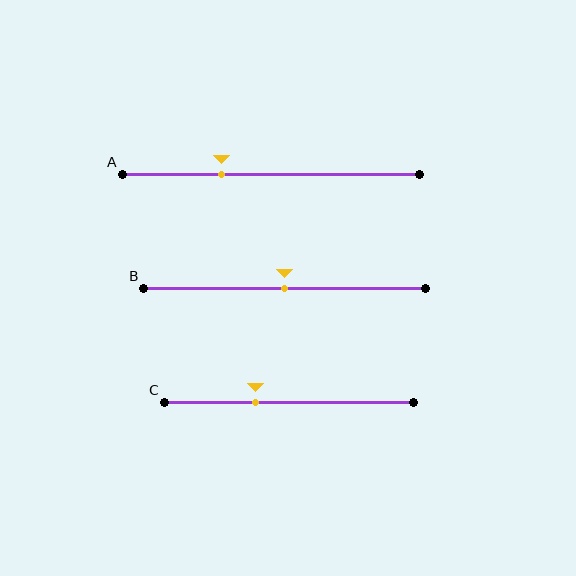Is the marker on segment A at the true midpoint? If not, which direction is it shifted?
No, the marker on segment A is shifted to the left by about 17% of the segment length.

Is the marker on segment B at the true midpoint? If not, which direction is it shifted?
Yes, the marker on segment B is at the true midpoint.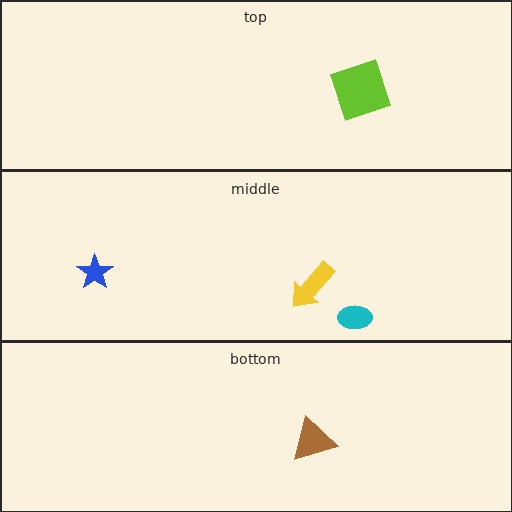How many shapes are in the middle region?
3.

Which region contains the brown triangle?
The bottom region.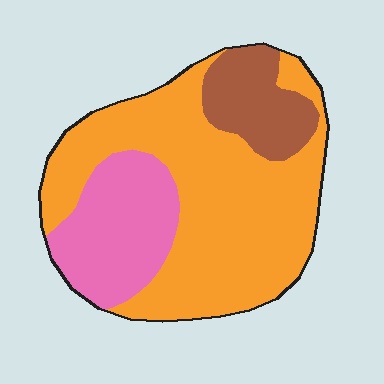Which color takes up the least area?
Brown, at roughly 15%.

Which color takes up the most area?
Orange, at roughly 60%.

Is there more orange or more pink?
Orange.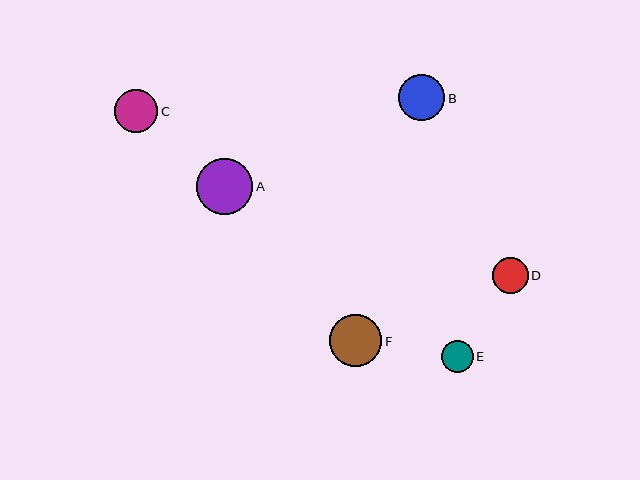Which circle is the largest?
Circle A is the largest with a size of approximately 56 pixels.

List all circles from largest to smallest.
From largest to smallest: A, F, B, C, D, E.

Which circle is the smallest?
Circle E is the smallest with a size of approximately 32 pixels.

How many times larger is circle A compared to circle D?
Circle A is approximately 1.6 times the size of circle D.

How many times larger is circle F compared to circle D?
Circle F is approximately 1.5 times the size of circle D.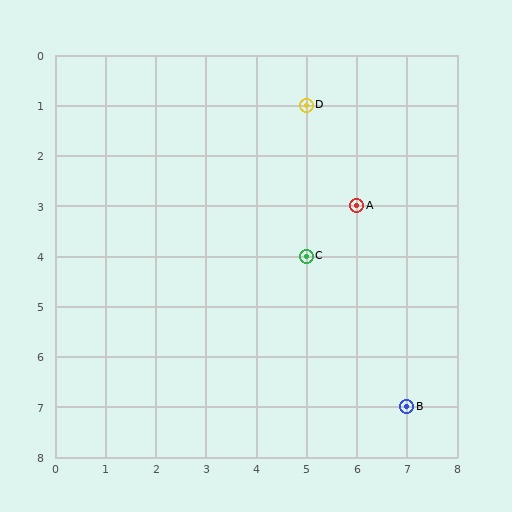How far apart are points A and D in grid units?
Points A and D are 1 column and 2 rows apart (about 2.2 grid units diagonally).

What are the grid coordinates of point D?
Point D is at grid coordinates (5, 1).